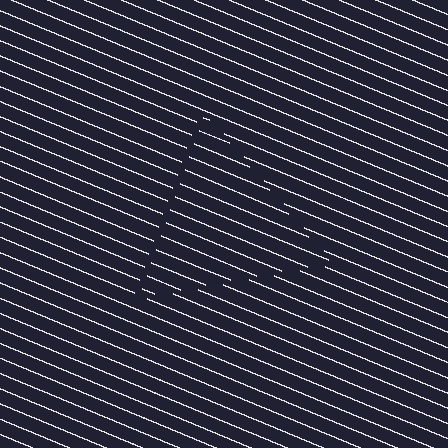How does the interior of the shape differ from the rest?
The interior of the shape contains the same grating, shifted by half a period — the contour is defined by the phase discontinuity where line-ends from the inner and outer gratings abut.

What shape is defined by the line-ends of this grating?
An illusory triangle. The interior of the shape contains the same grating, shifted by half a period — the contour is defined by the phase discontinuity where line-ends from the inner and outer gratings abut.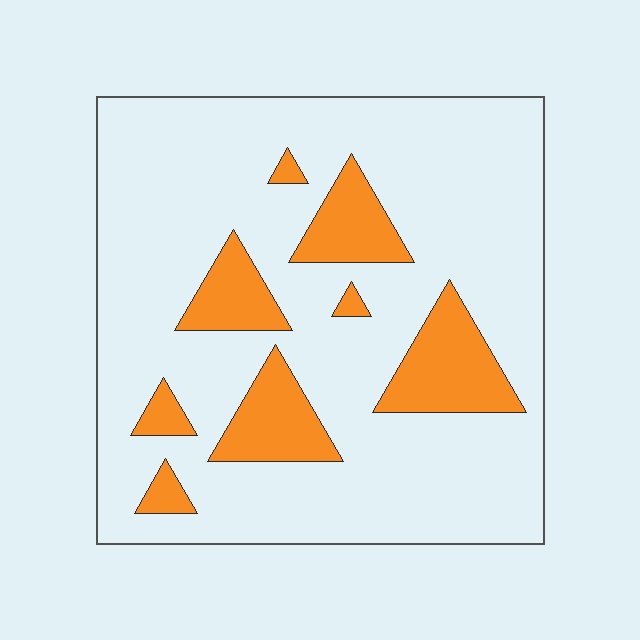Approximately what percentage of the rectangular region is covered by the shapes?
Approximately 20%.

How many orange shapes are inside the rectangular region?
8.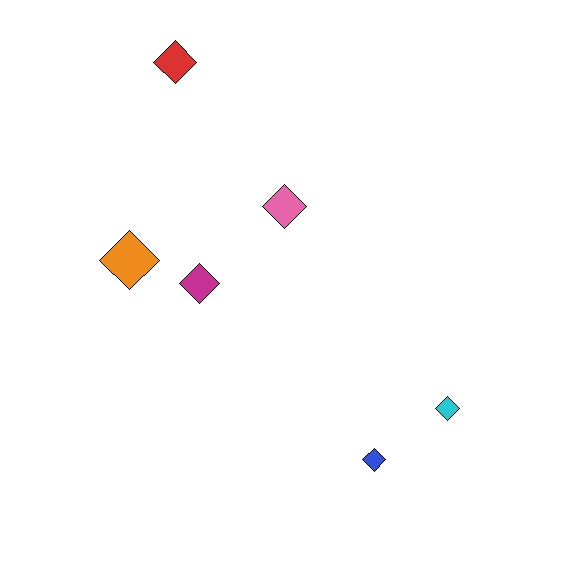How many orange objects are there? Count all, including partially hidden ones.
There is 1 orange object.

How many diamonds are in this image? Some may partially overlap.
There are 6 diamonds.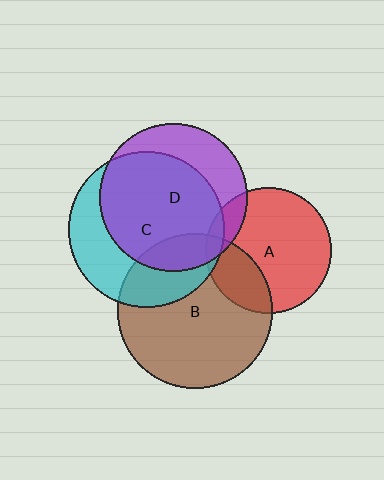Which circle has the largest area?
Circle C (cyan).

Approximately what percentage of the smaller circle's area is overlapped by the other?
Approximately 15%.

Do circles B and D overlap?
Yes.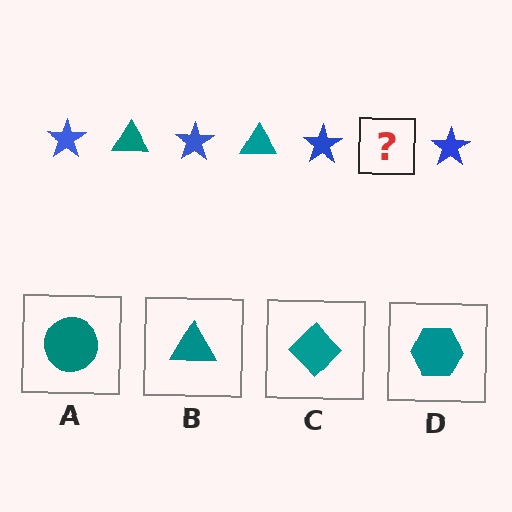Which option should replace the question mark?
Option B.